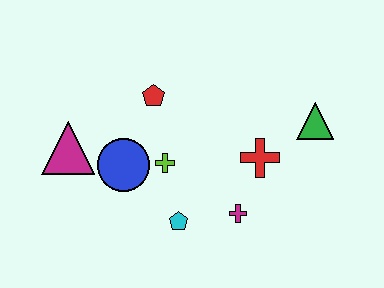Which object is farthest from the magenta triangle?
The green triangle is farthest from the magenta triangle.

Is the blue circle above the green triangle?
No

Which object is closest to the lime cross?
The blue circle is closest to the lime cross.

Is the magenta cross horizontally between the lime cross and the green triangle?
Yes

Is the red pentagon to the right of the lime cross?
No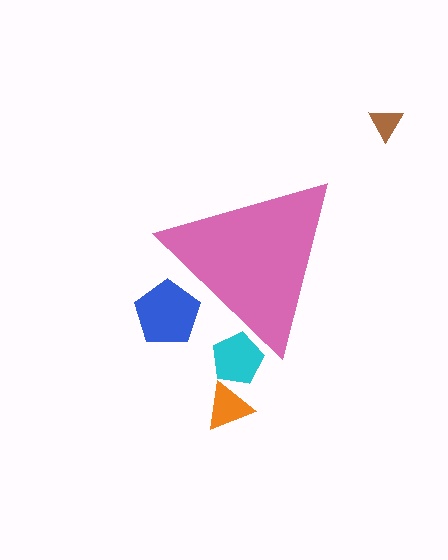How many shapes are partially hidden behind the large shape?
2 shapes are partially hidden.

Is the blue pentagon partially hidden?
Yes, the blue pentagon is partially hidden behind the pink triangle.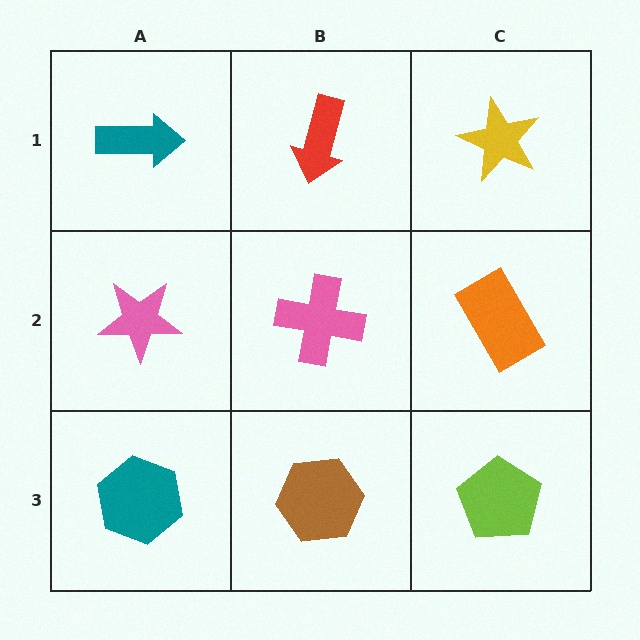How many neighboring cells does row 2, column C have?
3.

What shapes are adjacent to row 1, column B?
A pink cross (row 2, column B), a teal arrow (row 1, column A), a yellow star (row 1, column C).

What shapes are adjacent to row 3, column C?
An orange rectangle (row 2, column C), a brown hexagon (row 3, column B).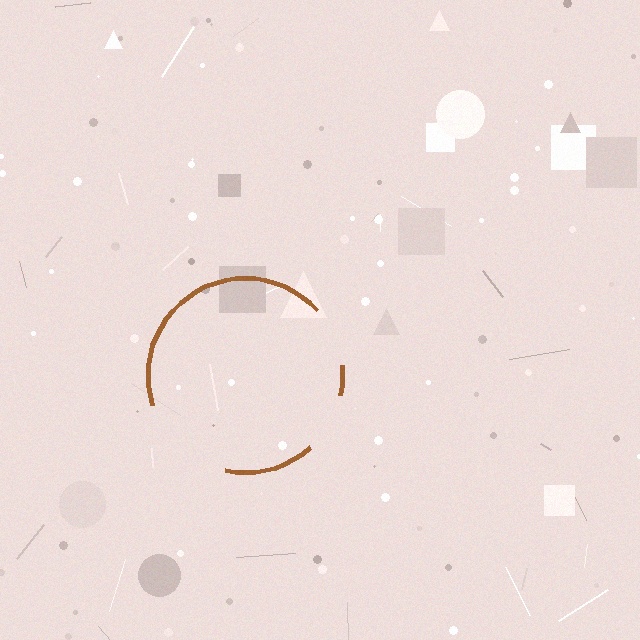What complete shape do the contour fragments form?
The contour fragments form a circle.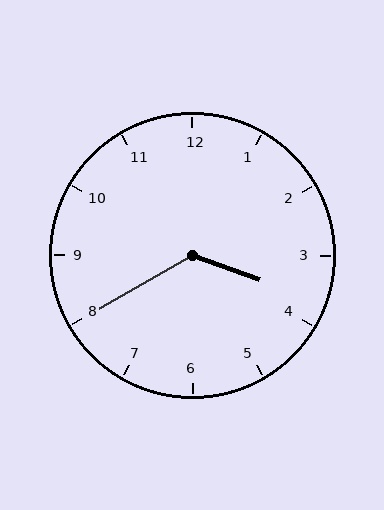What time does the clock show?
3:40.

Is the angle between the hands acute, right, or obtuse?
It is obtuse.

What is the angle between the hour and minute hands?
Approximately 130 degrees.